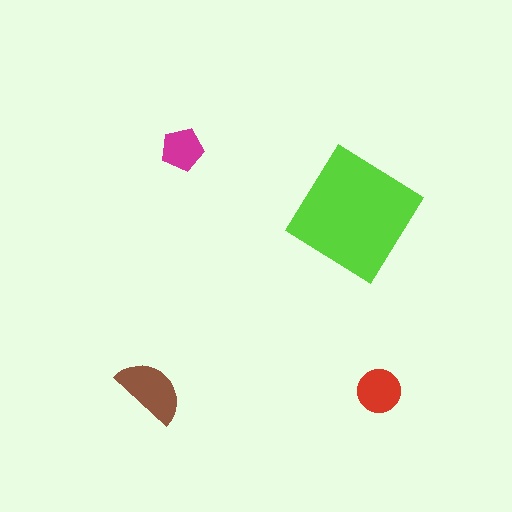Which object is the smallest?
The magenta pentagon.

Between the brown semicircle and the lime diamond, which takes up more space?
The lime diamond.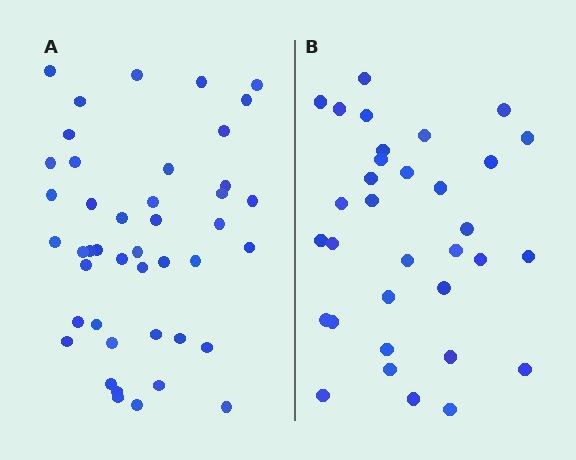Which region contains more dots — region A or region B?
Region A (the left region) has more dots.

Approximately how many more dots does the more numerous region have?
Region A has roughly 12 or so more dots than region B.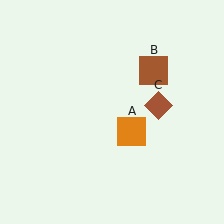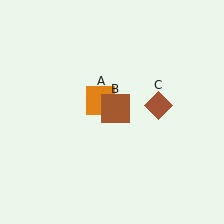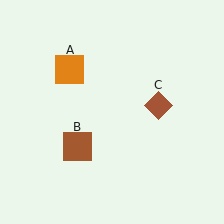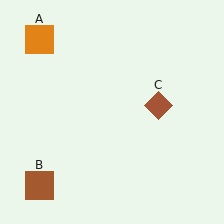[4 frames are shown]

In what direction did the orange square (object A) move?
The orange square (object A) moved up and to the left.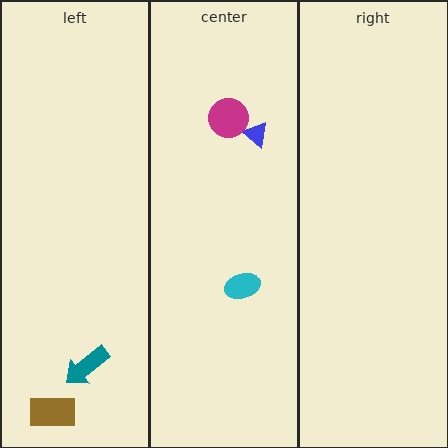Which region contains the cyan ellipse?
The center region.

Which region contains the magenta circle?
The center region.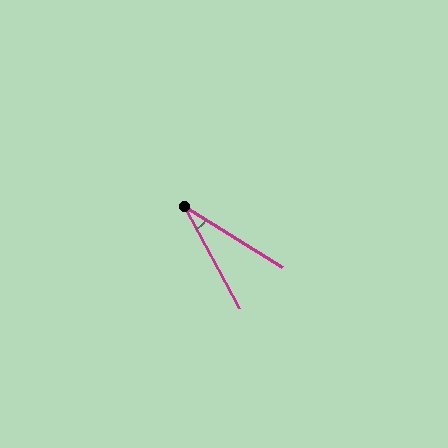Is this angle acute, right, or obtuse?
It is acute.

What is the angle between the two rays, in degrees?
Approximately 30 degrees.